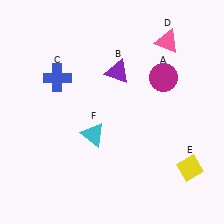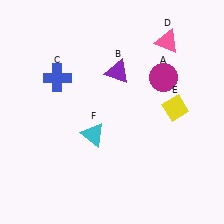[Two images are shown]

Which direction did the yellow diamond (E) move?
The yellow diamond (E) moved up.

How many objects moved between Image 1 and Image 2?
1 object moved between the two images.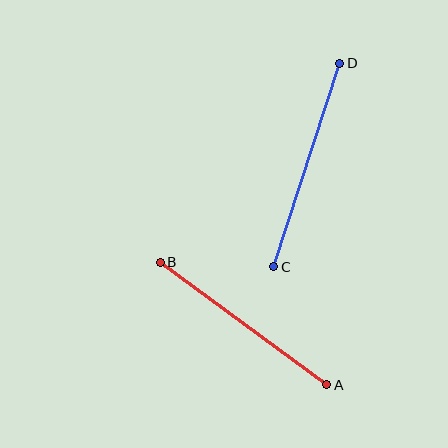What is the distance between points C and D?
The distance is approximately 214 pixels.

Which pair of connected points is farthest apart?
Points C and D are farthest apart.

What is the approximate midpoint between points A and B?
The midpoint is at approximately (243, 324) pixels.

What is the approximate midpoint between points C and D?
The midpoint is at approximately (307, 165) pixels.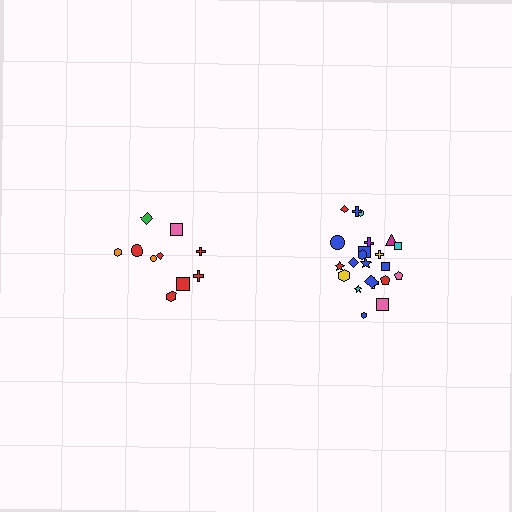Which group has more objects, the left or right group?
The right group.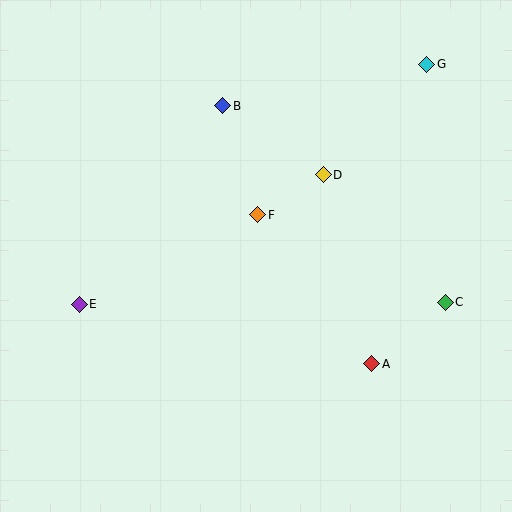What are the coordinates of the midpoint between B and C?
The midpoint between B and C is at (334, 204).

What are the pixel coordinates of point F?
Point F is at (258, 215).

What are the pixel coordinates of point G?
Point G is at (427, 64).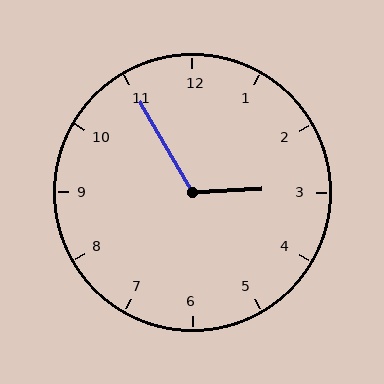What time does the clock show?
2:55.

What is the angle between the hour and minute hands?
Approximately 118 degrees.